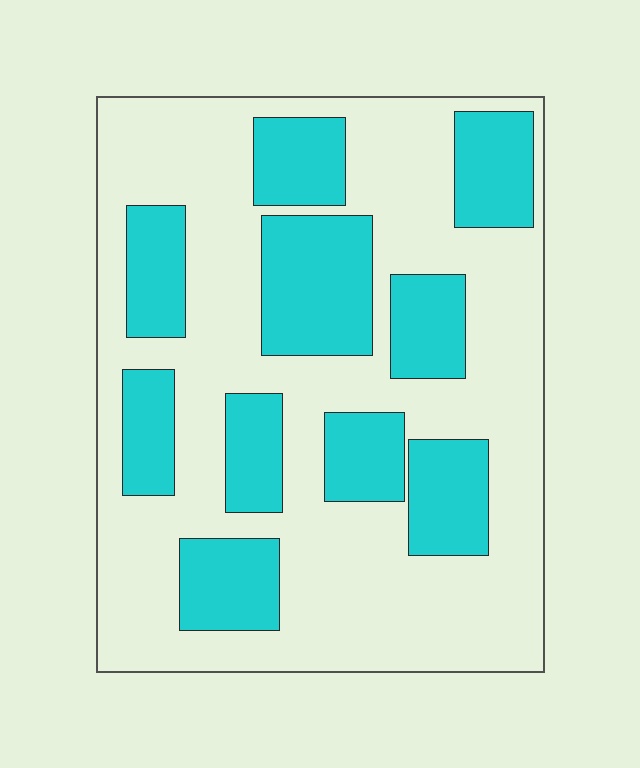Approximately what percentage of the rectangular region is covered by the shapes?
Approximately 35%.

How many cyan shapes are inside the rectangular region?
10.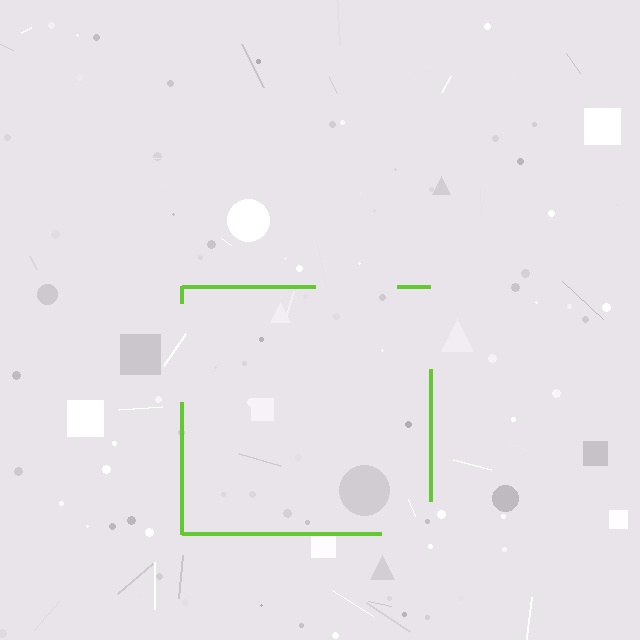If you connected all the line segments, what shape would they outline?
They would outline a square.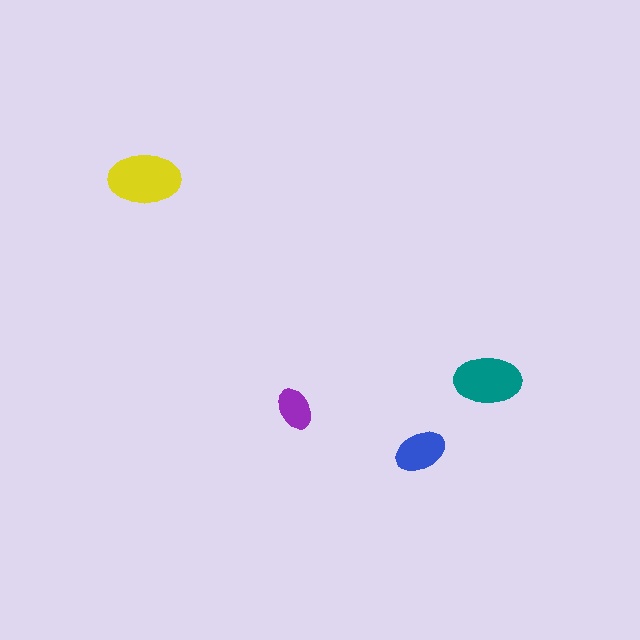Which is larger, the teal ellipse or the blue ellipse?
The teal one.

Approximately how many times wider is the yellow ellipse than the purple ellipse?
About 1.5 times wider.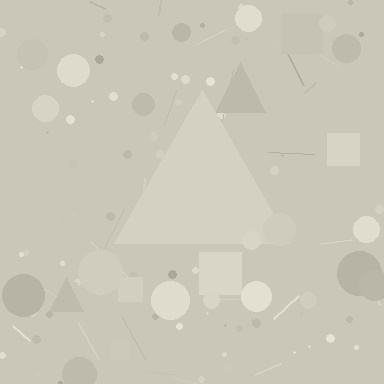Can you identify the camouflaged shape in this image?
The camouflaged shape is a triangle.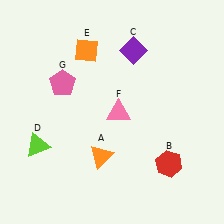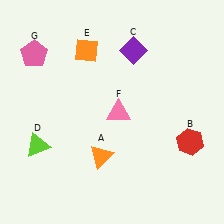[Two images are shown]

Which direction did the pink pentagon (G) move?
The pink pentagon (G) moved up.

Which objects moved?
The objects that moved are: the red hexagon (B), the pink pentagon (G).